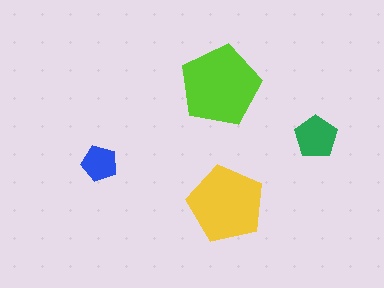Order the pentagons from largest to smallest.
the lime one, the yellow one, the green one, the blue one.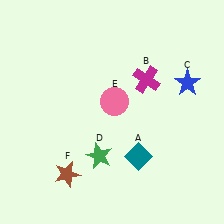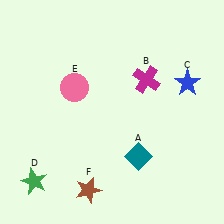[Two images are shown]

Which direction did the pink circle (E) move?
The pink circle (E) moved left.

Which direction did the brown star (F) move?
The brown star (F) moved right.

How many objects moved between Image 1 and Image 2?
3 objects moved between the two images.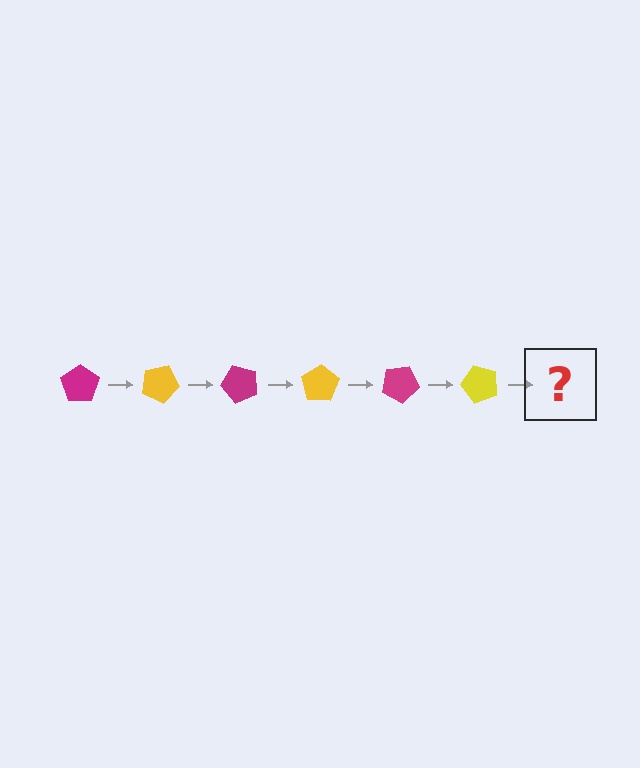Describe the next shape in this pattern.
It should be a magenta pentagon, rotated 150 degrees from the start.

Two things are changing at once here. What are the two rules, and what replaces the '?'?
The two rules are that it rotates 25 degrees each step and the color cycles through magenta and yellow. The '?' should be a magenta pentagon, rotated 150 degrees from the start.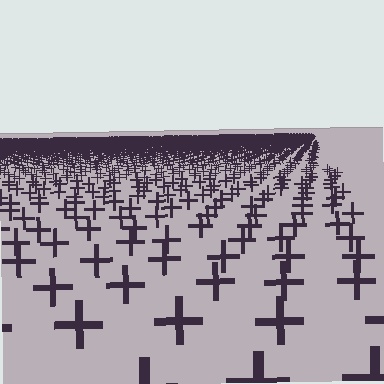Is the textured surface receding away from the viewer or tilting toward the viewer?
The surface is receding away from the viewer. Texture elements get smaller and denser toward the top.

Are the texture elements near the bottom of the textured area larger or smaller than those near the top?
Larger. Near the bottom, elements are closer to the viewer and appear at a bigger on-screen size.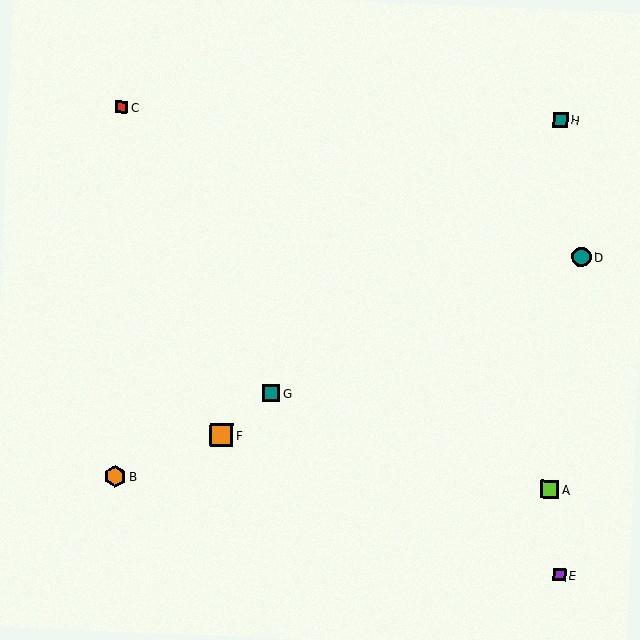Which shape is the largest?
The orange square (labeled F) is the largest.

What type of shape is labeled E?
Shape E is a purple square.